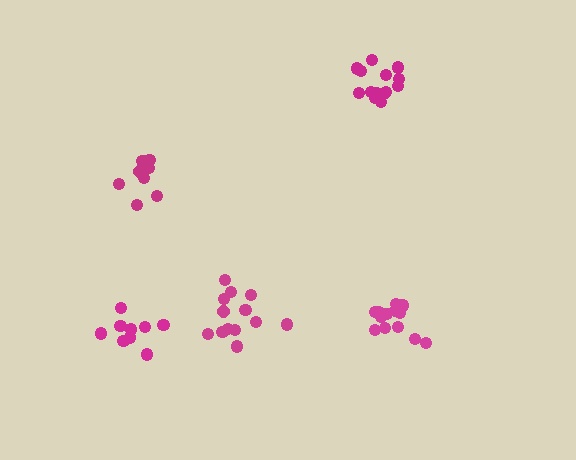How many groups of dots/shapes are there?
There are 5 groups.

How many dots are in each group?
Group 1: 15 dots, Group 2: 13 dots, Group 3: 9 dots, Group 4: 9 dots, Group 5: 15 dots (61 total).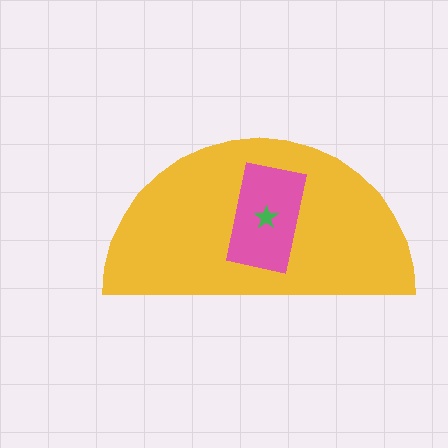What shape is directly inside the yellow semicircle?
The pink rectangle.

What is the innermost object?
The green star.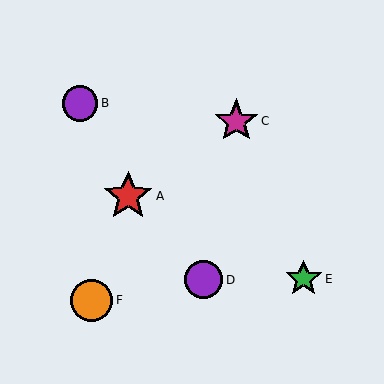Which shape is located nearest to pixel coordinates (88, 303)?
The orange circle (labeled F) at (92, 300) is nearest to that location.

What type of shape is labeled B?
Shape B is a purple circle.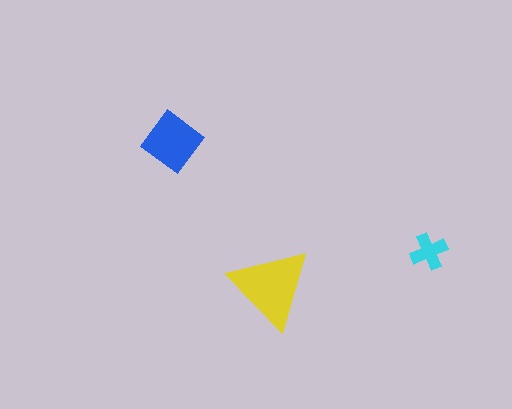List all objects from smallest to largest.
The cyan cross, the blue diamond, the yellow triangle.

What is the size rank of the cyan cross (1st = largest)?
3rd.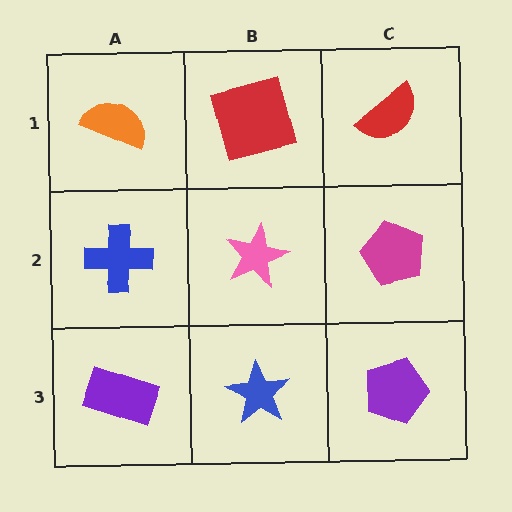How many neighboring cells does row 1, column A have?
2.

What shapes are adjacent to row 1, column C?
A magenta pentagon (row 2, column C), a red square (row 1, column B).